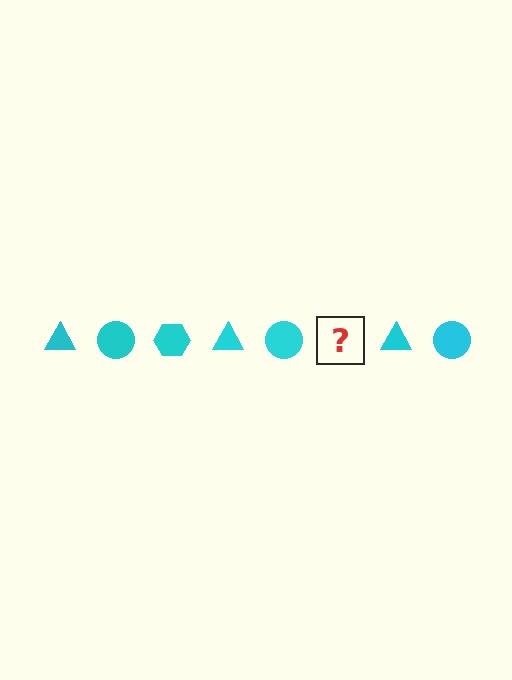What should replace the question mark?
The question mark should be replaced with a cyan hexagon.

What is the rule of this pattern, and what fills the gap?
The rule is that the pattern cycles through triangle, circle, hexagon shapes in cyan. The gap should be filled with a cyan hexagon.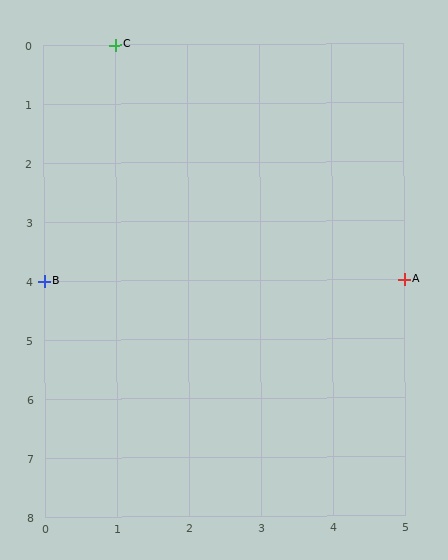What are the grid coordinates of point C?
Point C is at grid coordinates (1, 0).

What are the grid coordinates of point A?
Point A is at grid coordinates (5, 4).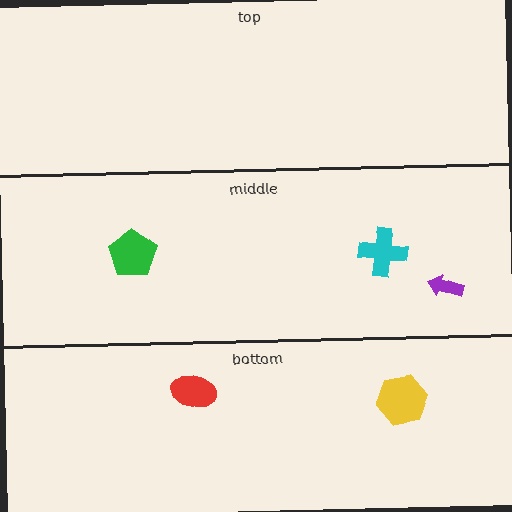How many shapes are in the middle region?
3.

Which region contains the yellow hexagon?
The bottom region.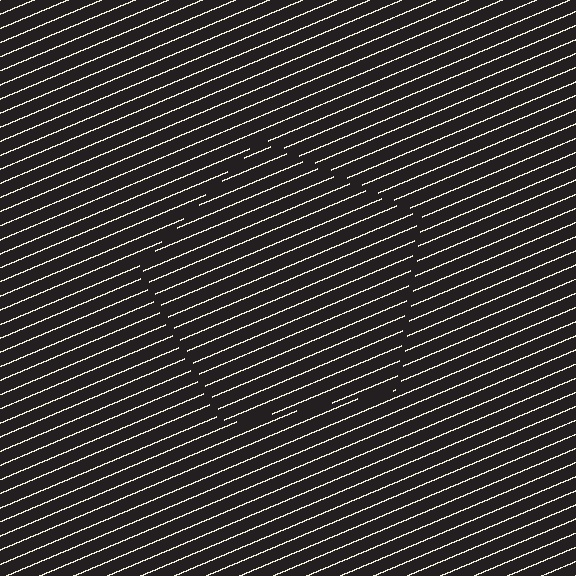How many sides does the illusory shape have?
5 sides — the line-ends trace a pentagon.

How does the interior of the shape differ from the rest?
The interior of the shape contains the same grating, shifted by half a period — the contour is defined by the phase discontinuity where line-ends from the inner and outer gratings abut.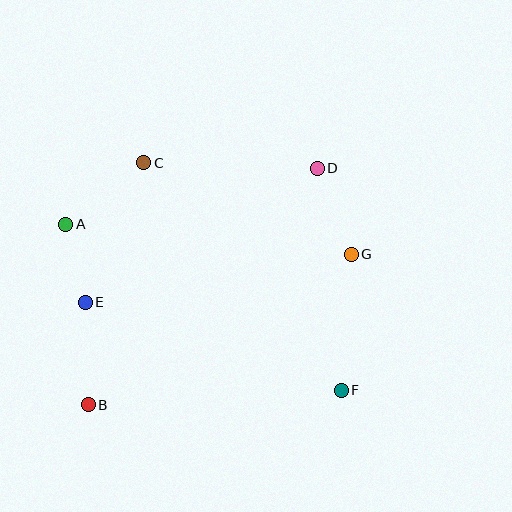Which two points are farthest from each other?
Points B and D are farthest from each other.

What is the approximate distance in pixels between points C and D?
The distance between C and D is approximately 174 pixels.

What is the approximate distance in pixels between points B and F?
The distance between B and F is approximately 254 pixels.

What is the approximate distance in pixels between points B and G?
The distance between B and G is approximately 303 pixels.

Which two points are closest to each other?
Points A and E are closest to each other.